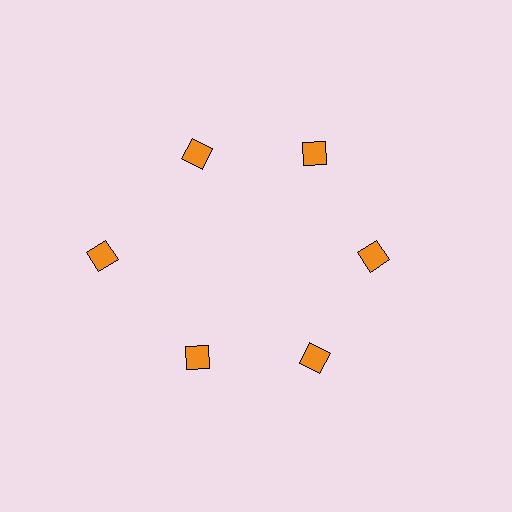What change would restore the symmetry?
The symmetry would be restored by moving it inward, back onto the ring so that all 6 diamonds sit at equal angles and equal distance from the center.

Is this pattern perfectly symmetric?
No. The 6 orange diamonds are arranged in a ring, but one element near the 9 o'clock position is pushed outward from the center, breaking the 6-fold rotational symmetry.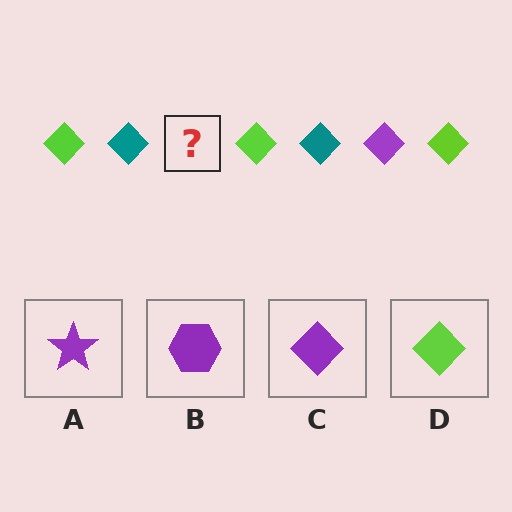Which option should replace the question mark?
Option C.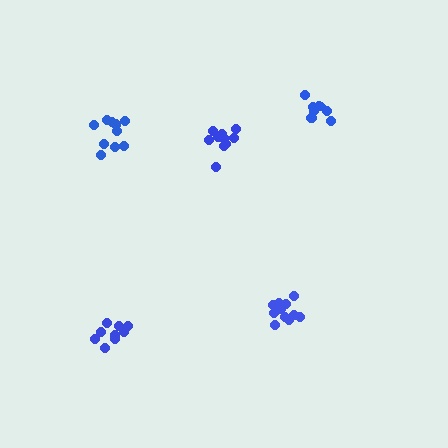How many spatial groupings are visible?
There are 5 spatial groupings.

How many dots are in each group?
Group 1: 11 dots, Group 2: 9 dots, Group 3: 12 dots, Group 4: 9 dots, Group 5: 11 dots (52 total).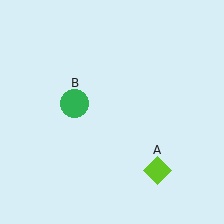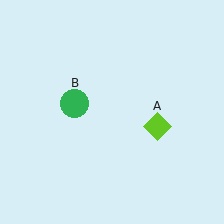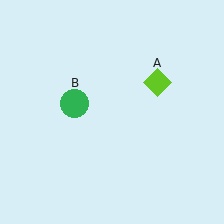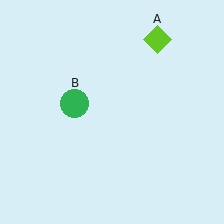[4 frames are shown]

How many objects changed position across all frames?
1 object changed position: lime diamond (object A).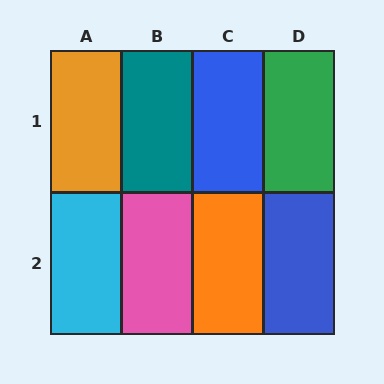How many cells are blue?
2 cells are blue.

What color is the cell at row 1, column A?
Orange.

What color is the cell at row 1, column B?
Teal.